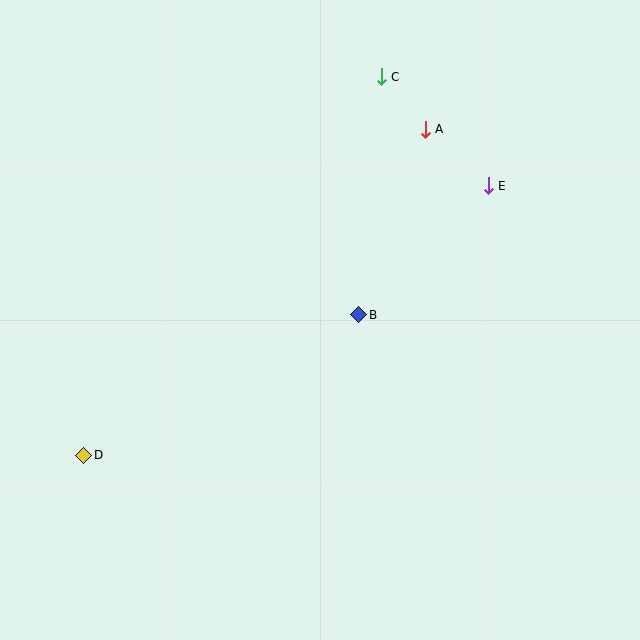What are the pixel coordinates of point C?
Point C is at (381, 77).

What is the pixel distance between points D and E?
The distance between D and E is 486 pixels.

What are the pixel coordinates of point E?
Point E is at (488, 186).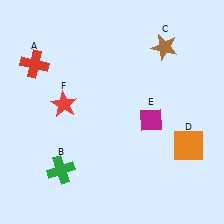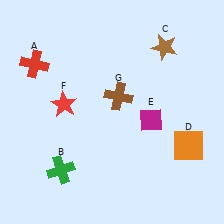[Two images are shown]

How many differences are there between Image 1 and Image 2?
There is 1 difference between the two images.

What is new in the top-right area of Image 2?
A brown cross (G) was added in the top-right area of Image 2.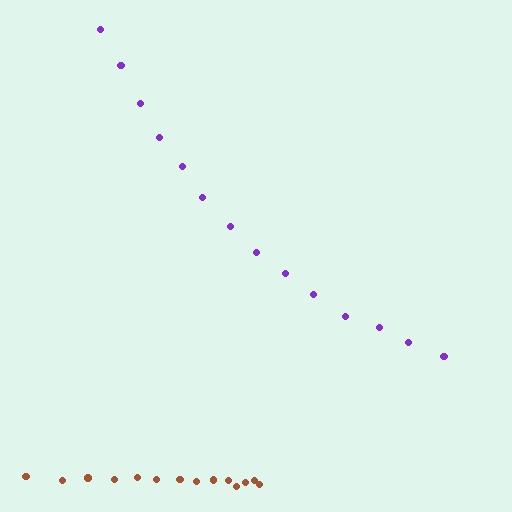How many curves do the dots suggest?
There are 2 distinct paths.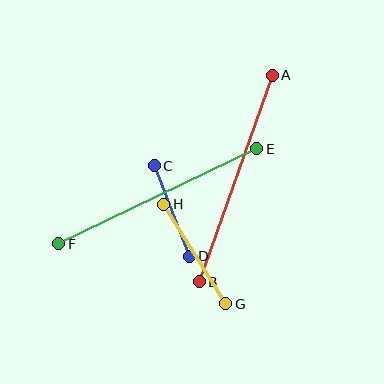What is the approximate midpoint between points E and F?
The midpoint is at approximately (158, 196) pixels.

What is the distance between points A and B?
The distance is approximately 219 pixels.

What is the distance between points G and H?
The distance is approximately 117 pixels.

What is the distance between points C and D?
The distance is approximately 97 pixels.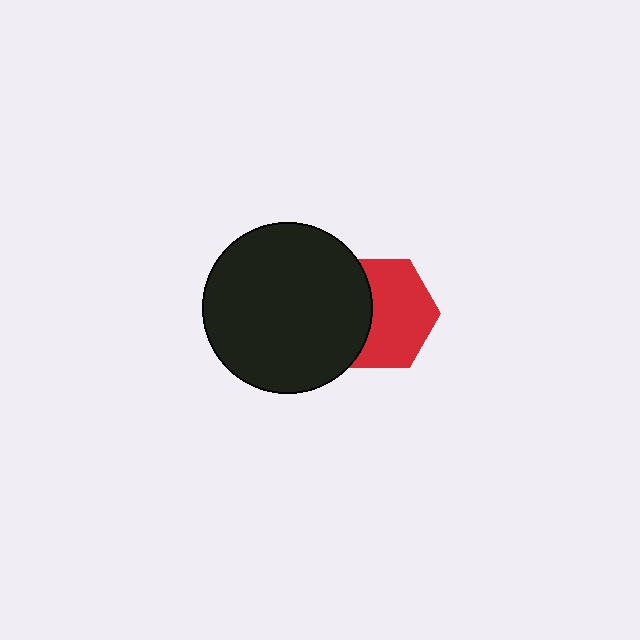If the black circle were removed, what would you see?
You would see the complete red hexagon.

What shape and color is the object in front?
The object in front is a black circle.